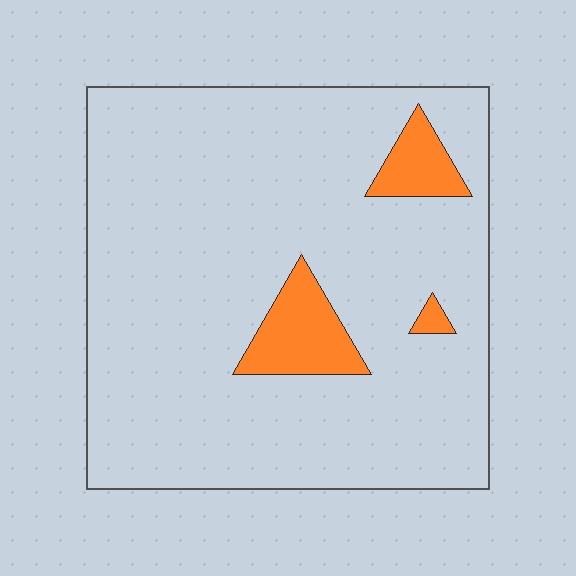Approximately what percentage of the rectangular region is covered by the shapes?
Approximately 10%.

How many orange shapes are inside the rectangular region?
3.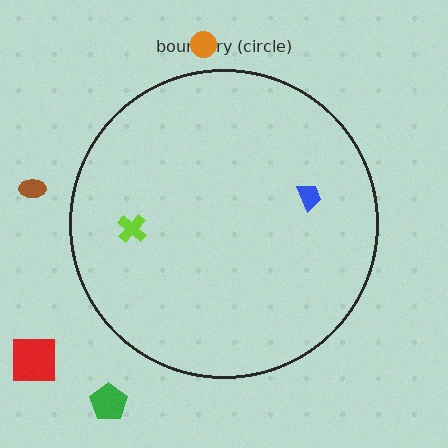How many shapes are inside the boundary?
2 inside, 4 outside.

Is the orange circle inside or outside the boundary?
Outside.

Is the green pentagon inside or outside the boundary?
Outside.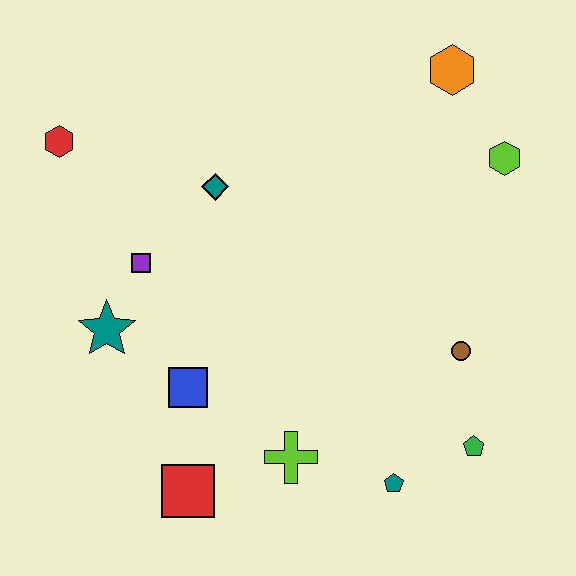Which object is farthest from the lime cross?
The orange hexagon is farthest from the lime cross.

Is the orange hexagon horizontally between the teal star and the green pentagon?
Yes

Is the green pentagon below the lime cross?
No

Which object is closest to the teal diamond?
The purple square is closest to the teal diamond.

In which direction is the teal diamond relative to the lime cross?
The teal diamond is above the lime cross.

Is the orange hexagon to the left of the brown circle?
Yes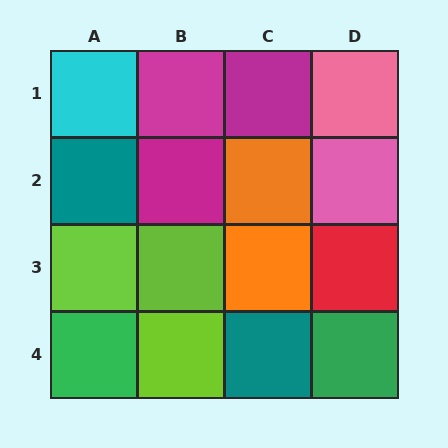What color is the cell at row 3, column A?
Lime.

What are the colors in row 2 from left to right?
Teal, magenta, orange, pink.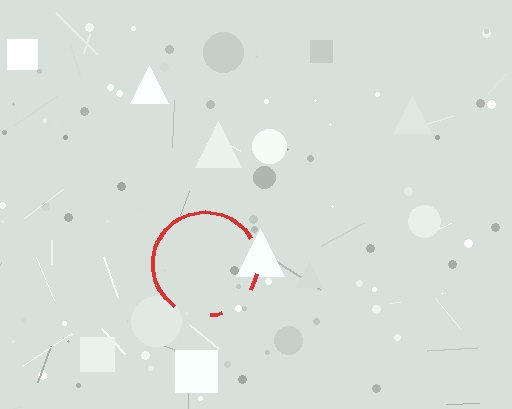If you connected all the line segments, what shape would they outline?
They would outline a circle.